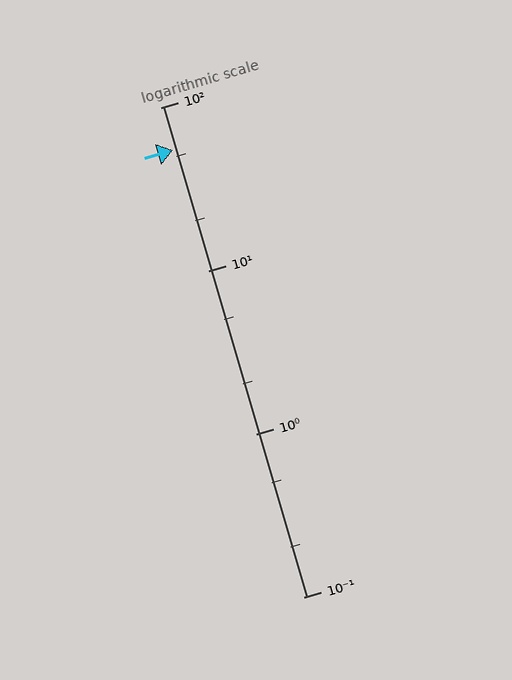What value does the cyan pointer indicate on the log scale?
The pointer indicates approximately 55.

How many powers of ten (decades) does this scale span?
The scale spans 3 decades, from 0.1 to 100.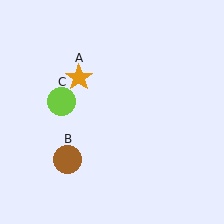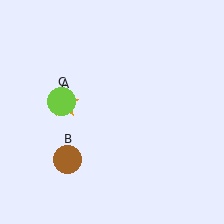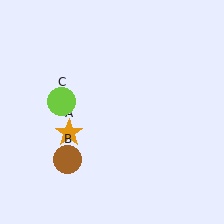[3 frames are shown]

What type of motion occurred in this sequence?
The orange star (object A) rotated counterclockwise around the center of the scene.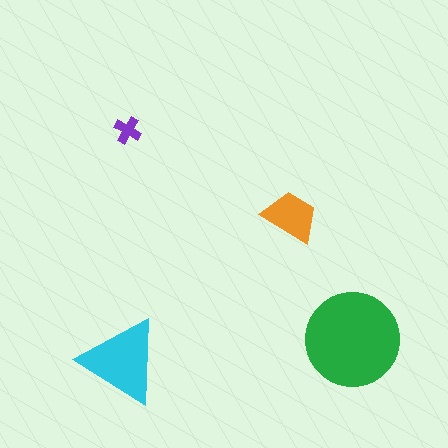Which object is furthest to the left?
The cyan triangle is leftmost.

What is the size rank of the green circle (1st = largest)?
1st.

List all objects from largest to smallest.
The green circle, the cyan triangle, the orange trapezoid, the purple cross.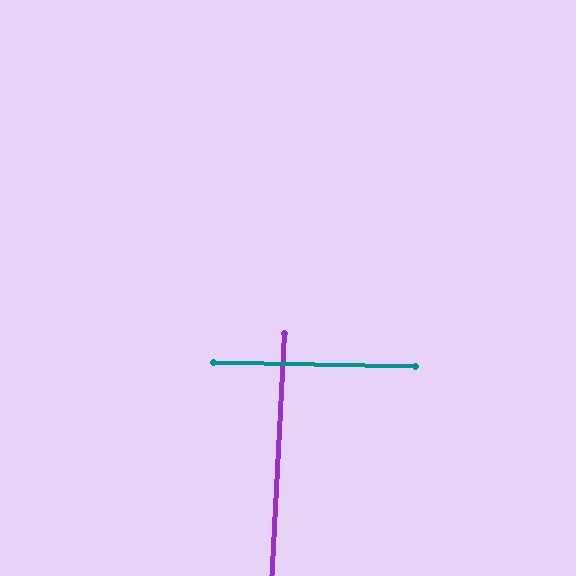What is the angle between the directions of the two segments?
Approximately 88 degrees.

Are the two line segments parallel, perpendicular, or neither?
Perpendicular — they meet at approximately 88°.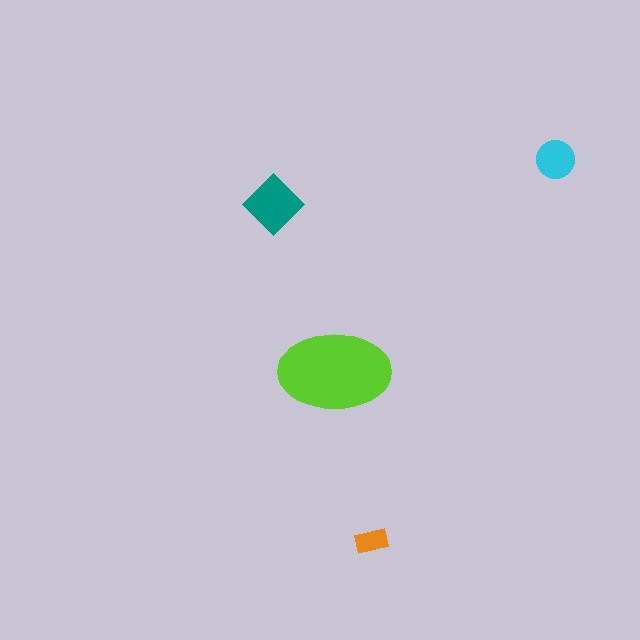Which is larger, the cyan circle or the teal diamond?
The teal diamond.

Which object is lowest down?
The orange rectangle is bottommost.